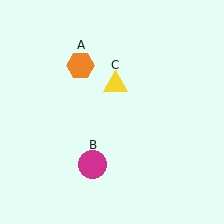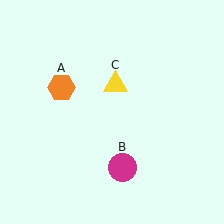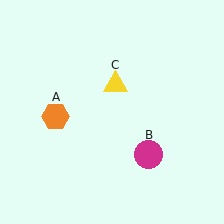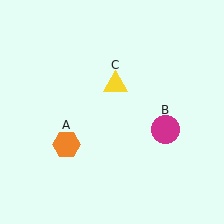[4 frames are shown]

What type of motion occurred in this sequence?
The orange hexagon (object A), magenta circle (object B) rotated counterclockwise around the center of the scene.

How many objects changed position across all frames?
2 objects changed position: orange hexagon (object A), magenta circle (object B).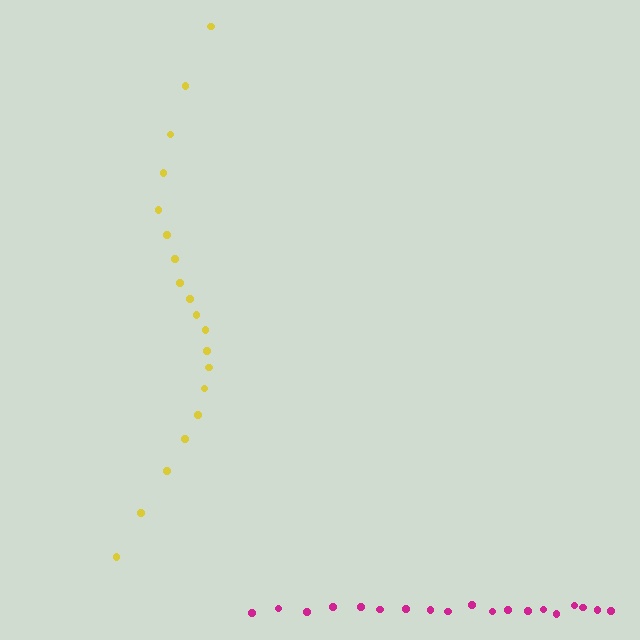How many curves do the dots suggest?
There are 2 distinct paths.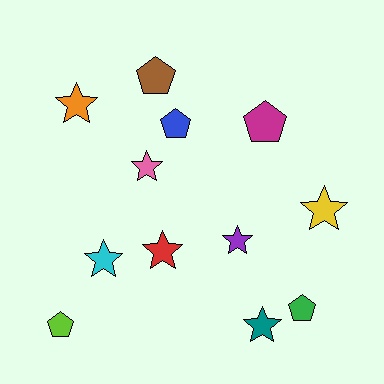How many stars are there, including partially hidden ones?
There are 7 stars.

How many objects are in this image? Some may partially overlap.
There are 12 objects.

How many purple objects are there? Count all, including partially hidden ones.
There is 1 purple object.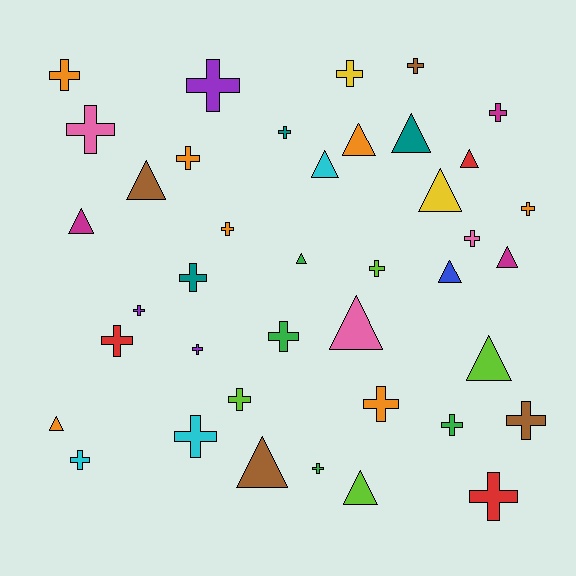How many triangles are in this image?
There are 15 triangles.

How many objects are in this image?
There are 40 objects.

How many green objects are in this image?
There are 4 green objects.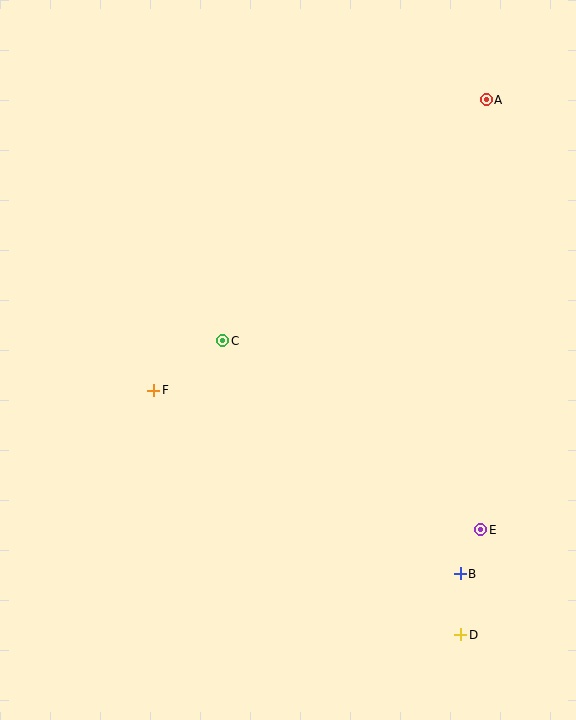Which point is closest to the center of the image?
Point C at (223, 341) is closest to the center.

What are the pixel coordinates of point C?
Point C is at (223, 341).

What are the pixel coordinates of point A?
Point A is at (486, 100).